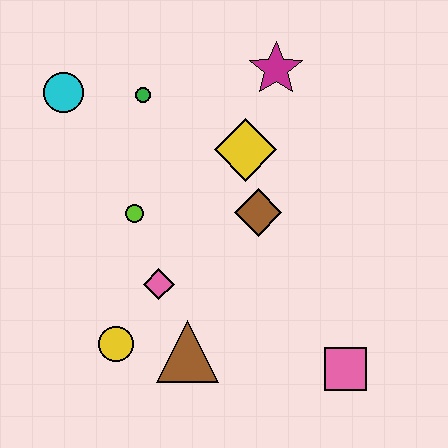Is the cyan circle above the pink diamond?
Yes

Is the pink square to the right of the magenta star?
Yes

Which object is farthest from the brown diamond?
The cyan circle is farthest from the brown diamond.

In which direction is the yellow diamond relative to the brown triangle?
The yellow diamond is above the brown triangle.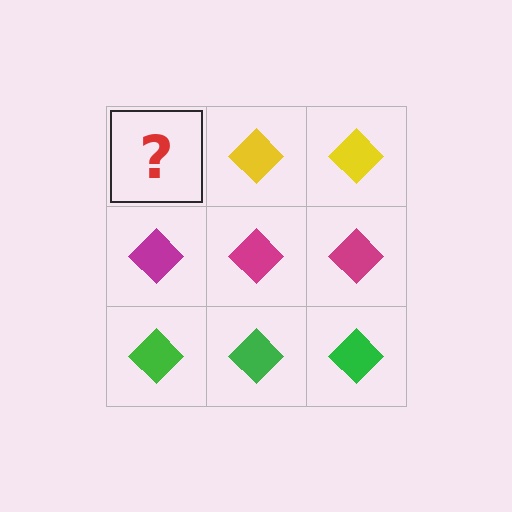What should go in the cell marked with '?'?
The missing cell should contain a yellow diamond.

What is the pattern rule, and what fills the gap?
The rule is that each row has a consistent color. The gap should be filled with a yellow diamond.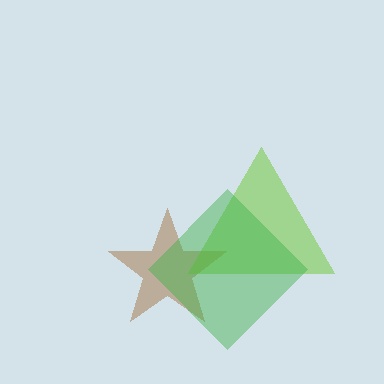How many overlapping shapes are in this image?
There are 3 overlapping shapes in the image.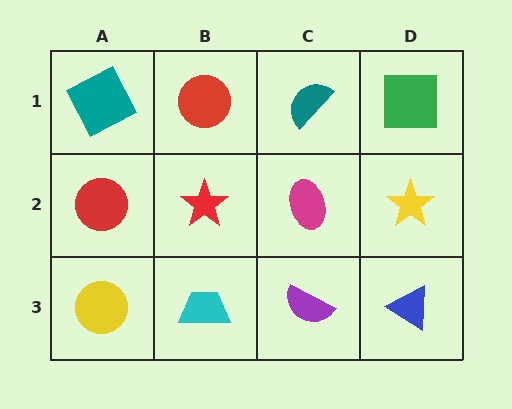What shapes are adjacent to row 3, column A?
A red circle (row 2, column A), a cyan trapezoid (row 3, column B).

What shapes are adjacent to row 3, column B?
A red star (row 2, column B), a yellow circle (row 3, column A), a purple semicircle (row 3, column C).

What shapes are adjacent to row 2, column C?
A teal semicircle (row 1, column C), a purple semicircle (row 3, column C), a red star (row 2, column B), a yellow star (row 2, column D).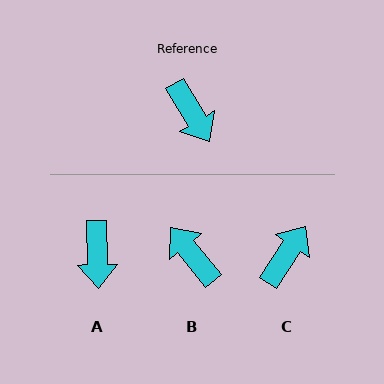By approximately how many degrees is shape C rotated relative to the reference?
Approximately 116 degrees counter-clockwise.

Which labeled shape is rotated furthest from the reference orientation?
B, about 172 degrees away.